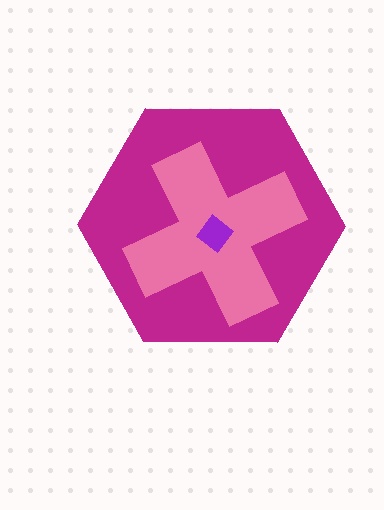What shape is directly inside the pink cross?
The purple diamond.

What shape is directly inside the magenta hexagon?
The pink cross.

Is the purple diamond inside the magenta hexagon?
Yes.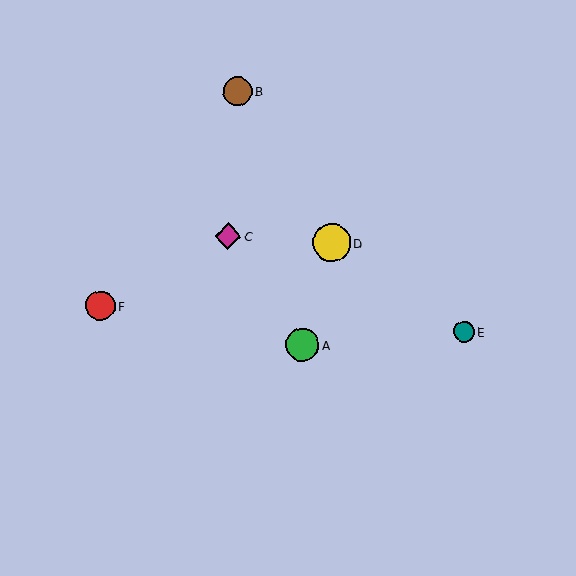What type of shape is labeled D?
Shape D is a yellow circle.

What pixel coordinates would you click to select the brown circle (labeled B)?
Click at (237, 91) to select the brown circle B.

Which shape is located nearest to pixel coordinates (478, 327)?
The teal circle (labeled E) at (464, 332) is nearest to that location.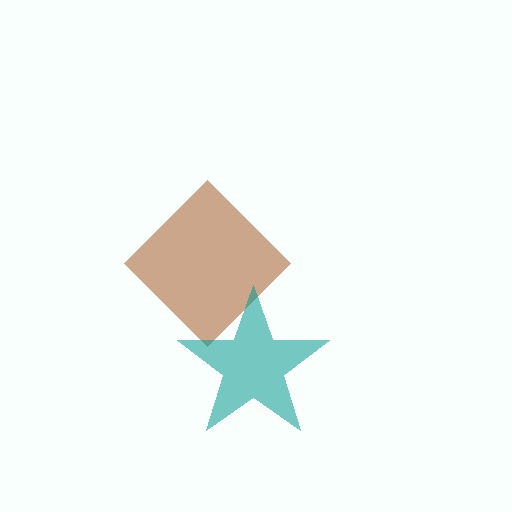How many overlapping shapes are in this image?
There are 2 overlapping shapes in the image.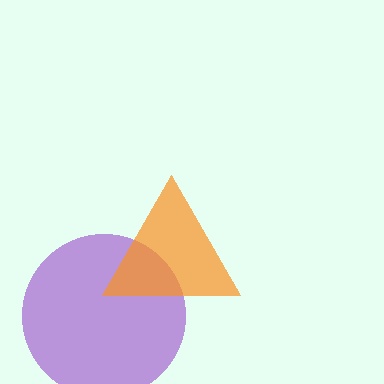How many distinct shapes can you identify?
There are 2 distinct shapes: a purple circle, an orange triangle.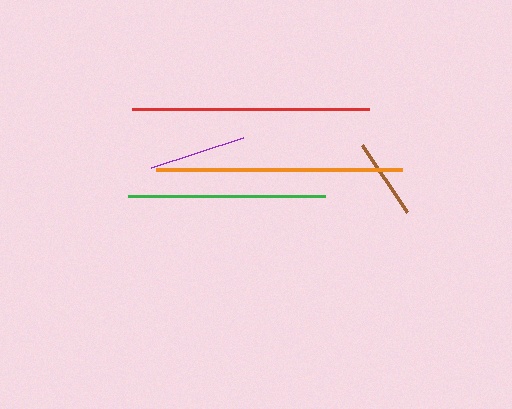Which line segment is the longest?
The orange line is the longest at approximately 246 pixels.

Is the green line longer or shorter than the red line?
The red line is longer than the green line.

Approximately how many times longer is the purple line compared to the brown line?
The purple line is approximately 1.2 times the length of the brown line.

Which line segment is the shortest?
The brown line is the shortest at approximately 81 pixels.